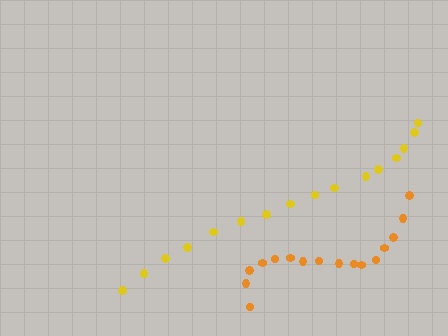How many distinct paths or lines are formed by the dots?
There are 2 distinct paths.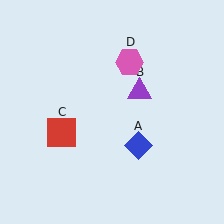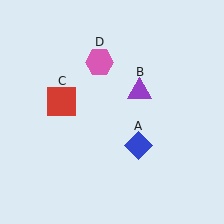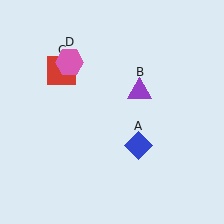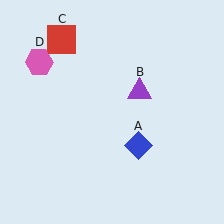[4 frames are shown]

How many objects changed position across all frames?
2 objects changed position: red square (object C), pink hexagon (object D).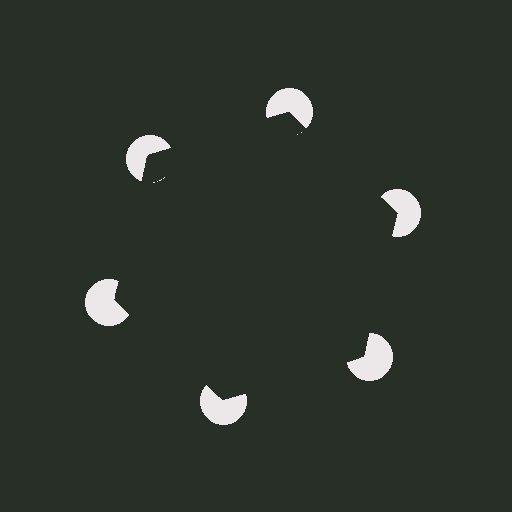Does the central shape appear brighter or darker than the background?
It typically appears slightly darker than the background, even though no actual brightness change is drawn.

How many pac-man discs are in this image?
There are 6 — one at each vertex of the illusory hexagon.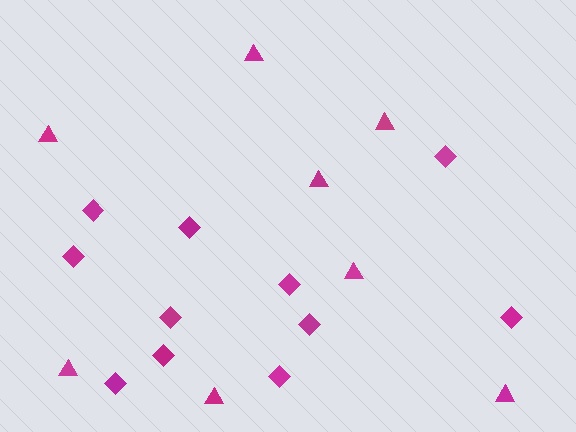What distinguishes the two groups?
There are 2 groups: one group of triangles (8) and one group of diamonds (11).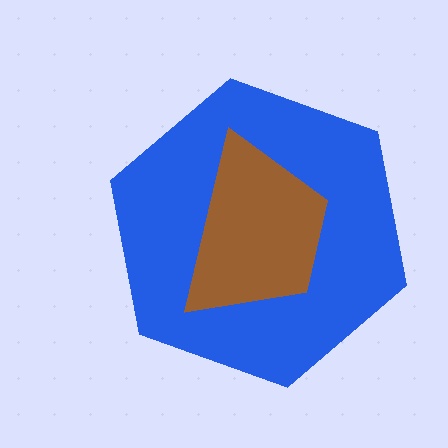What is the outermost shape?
The blue hexagon.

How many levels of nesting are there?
2.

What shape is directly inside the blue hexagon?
The brown trapezoid.